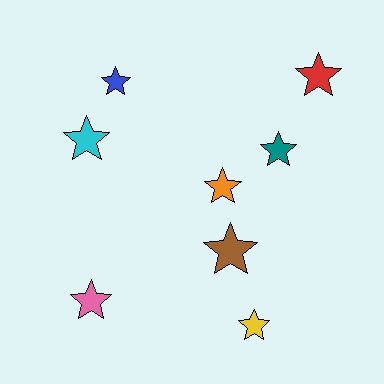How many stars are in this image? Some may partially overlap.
There are 8 stars.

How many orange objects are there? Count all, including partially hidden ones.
There is 1 orange object.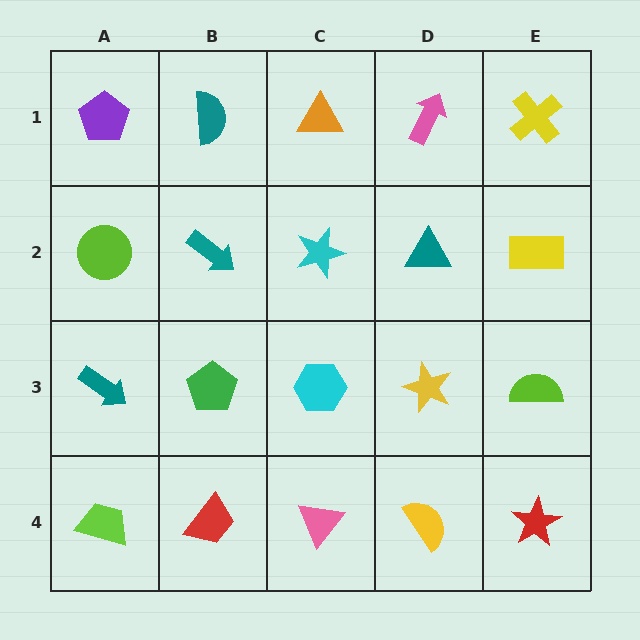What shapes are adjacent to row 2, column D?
A pink arrow (row 1, column D), a yellow star (row 3, column D), a cyan star (row 2, column C), a yellow rectangle (row 2, column E).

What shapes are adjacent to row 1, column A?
A lime circle (row 2, column A), a teal semicircle (row 1, column B).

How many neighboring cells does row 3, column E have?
3.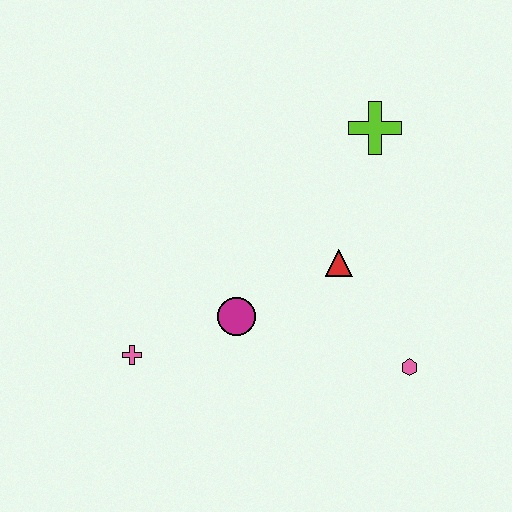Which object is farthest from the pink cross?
The lime cross is farthest from the pink cross.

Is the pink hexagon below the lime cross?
Yes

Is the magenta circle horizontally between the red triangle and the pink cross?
Yes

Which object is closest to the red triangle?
The magenta circle is closest to the red triangle.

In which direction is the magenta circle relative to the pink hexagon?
The magenta circle is to the left of the pink hexagon.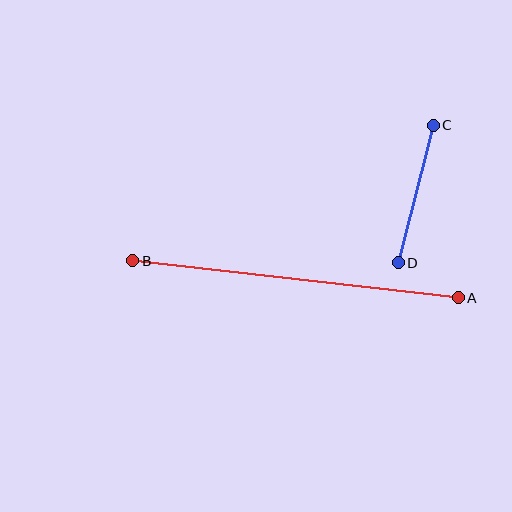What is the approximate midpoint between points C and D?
The midpoint is at approximately (416, 194) pixels.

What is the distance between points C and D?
The distance is approximately 142 pixels.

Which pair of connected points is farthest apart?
Points A and B are farthest apart.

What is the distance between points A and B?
The distance is approximately 327 pixels.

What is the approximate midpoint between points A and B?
The midpoint is at approximately (296, 279) pixels.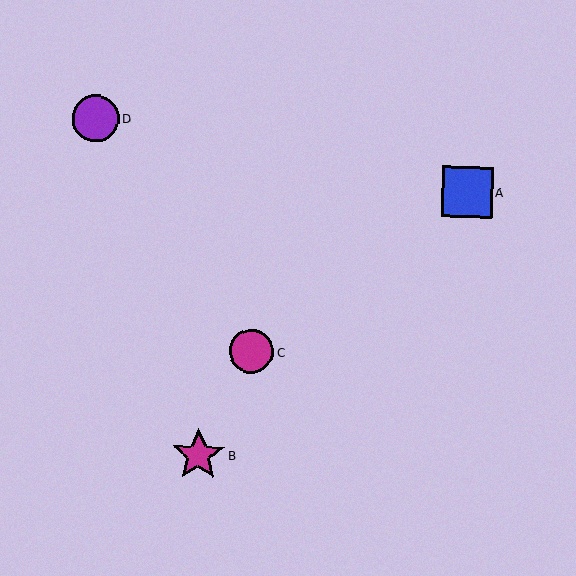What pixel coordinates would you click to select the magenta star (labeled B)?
Click at (198, 455) to select the magenta star B.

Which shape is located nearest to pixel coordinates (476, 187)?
The blue square (labeled A) at (467, 192) is nearest to that location.